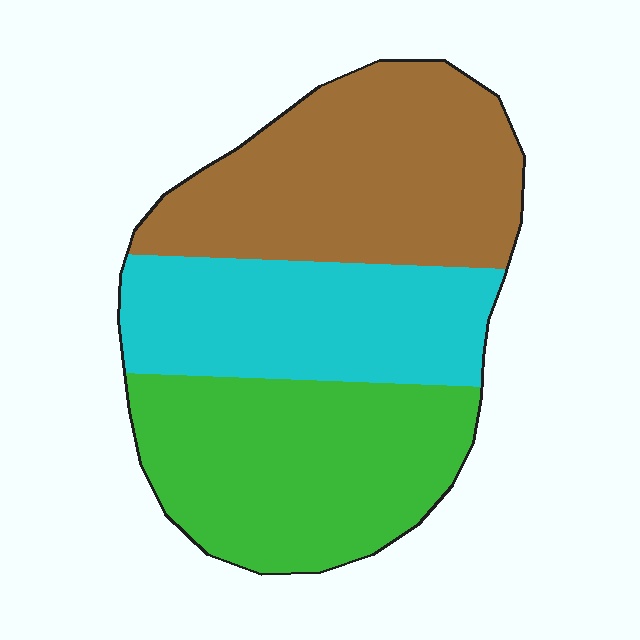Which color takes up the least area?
Cyan, at roughly 30%.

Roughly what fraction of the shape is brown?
Brown takes up about three eighths (3/8) of the shape.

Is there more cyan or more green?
Green.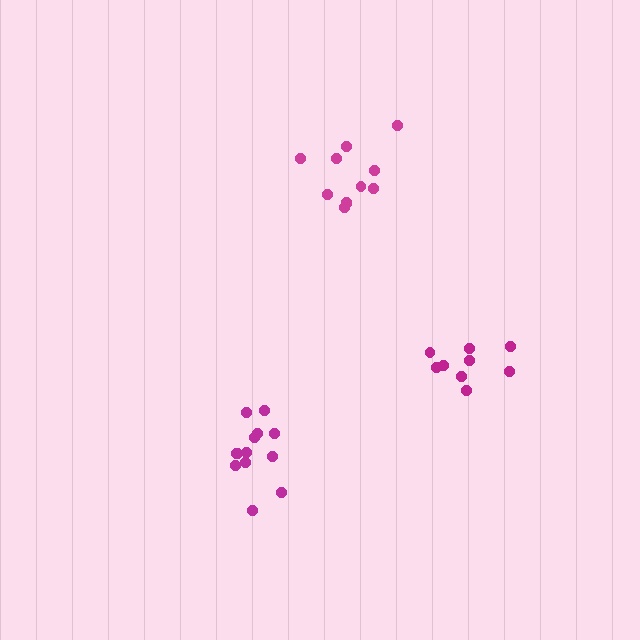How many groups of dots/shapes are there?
There are 3 groups.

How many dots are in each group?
Group 1: 9 dots, Group 2: 13 dots, Group 3: 11 dots (33 total).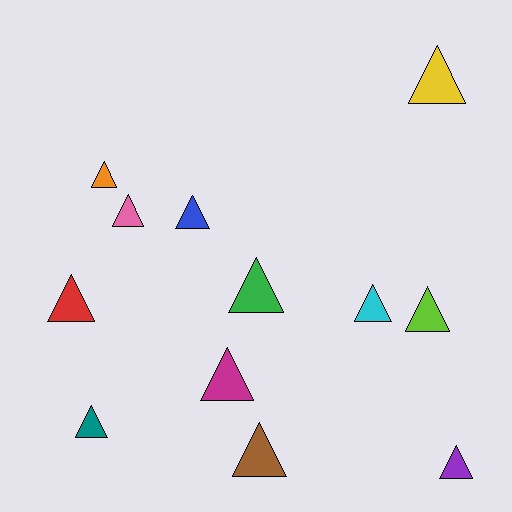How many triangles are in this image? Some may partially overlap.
There are 12 triangles.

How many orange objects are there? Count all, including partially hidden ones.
There is 1 orange object.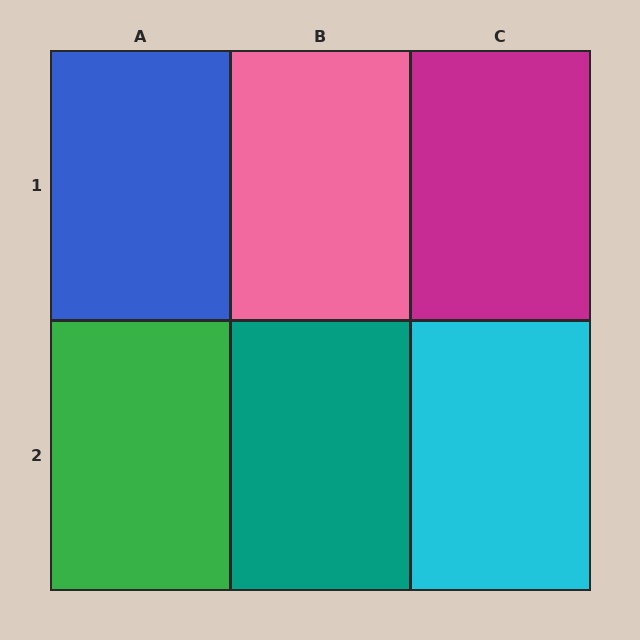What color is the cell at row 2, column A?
Green.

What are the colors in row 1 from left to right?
Blue, pink, magenta.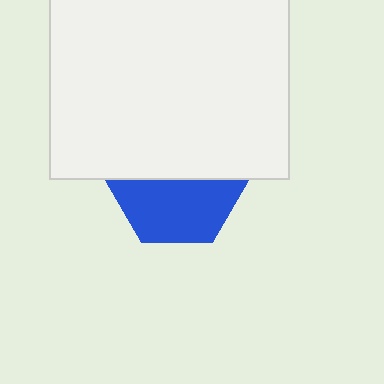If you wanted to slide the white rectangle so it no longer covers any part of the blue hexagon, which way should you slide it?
Slide it up — that is the most direct way to separate the two shapes.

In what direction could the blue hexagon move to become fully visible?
The blue hexagon could move down. That would shift it out from behind the white rectangle entirely.